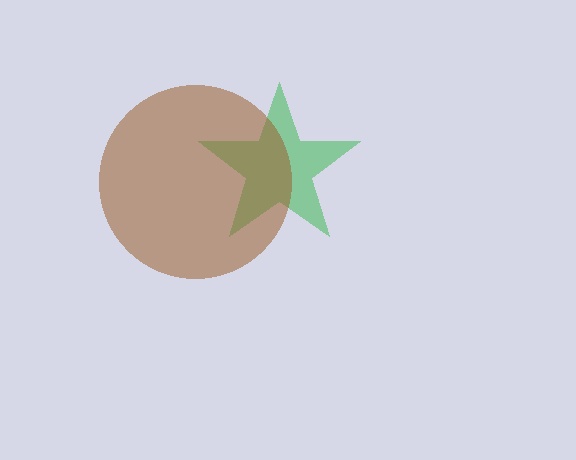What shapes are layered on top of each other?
The layered shapes are: a green star, a brown circle.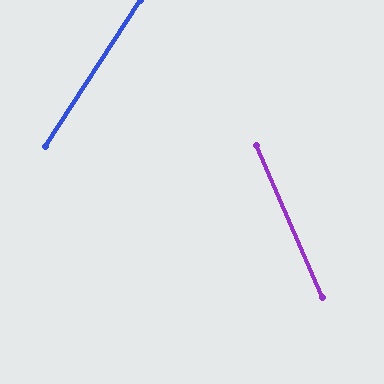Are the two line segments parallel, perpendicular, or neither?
Neither parallel nor perpendicular — they differ by about 57°.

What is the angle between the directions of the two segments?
Approximately 57 degrees.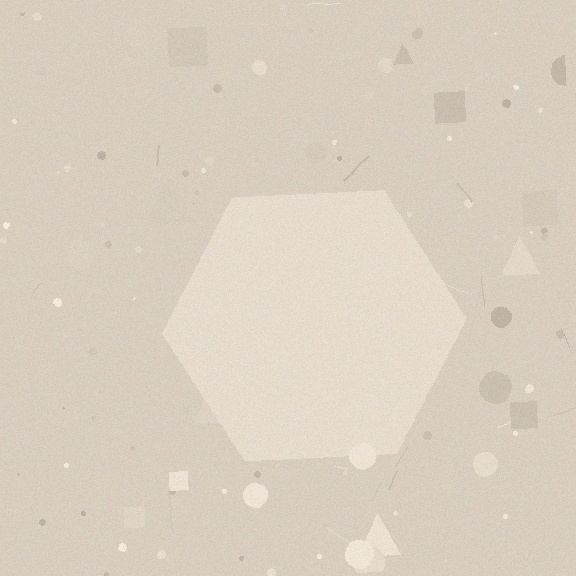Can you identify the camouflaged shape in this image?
The camouflaged shape is a hexagon.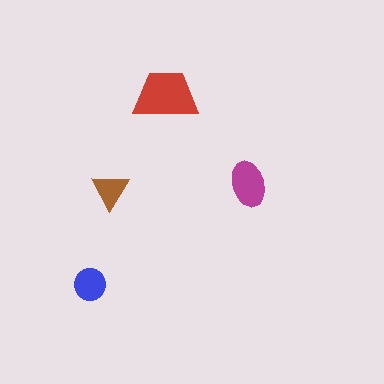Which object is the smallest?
The brown triangle.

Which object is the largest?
The red trapezoid.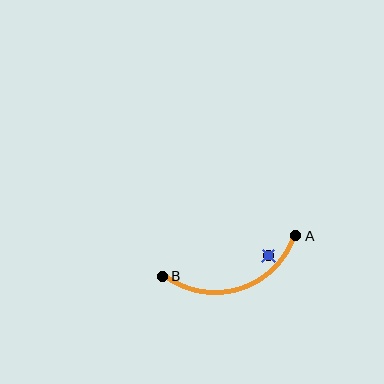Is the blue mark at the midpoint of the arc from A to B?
No — the blue mark does not lie on the arc at all. It sits slightly inside the curve.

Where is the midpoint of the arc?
The arc midpoint is the point on the curve farthest from the straight line joining A and B. It sits below that line.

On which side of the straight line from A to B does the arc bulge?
The arc bulges below the straight line connecting A and B.